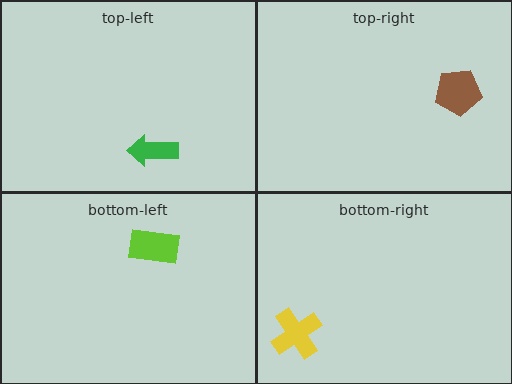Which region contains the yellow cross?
The bottom-right region.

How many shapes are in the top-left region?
1.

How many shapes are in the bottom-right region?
1.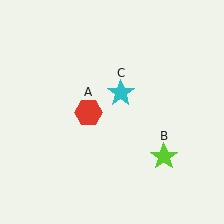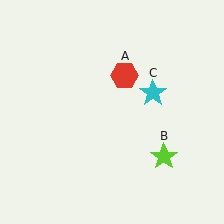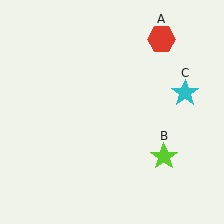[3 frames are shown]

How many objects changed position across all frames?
2 objects changed position: red hexagon (object A), cyan star (object C).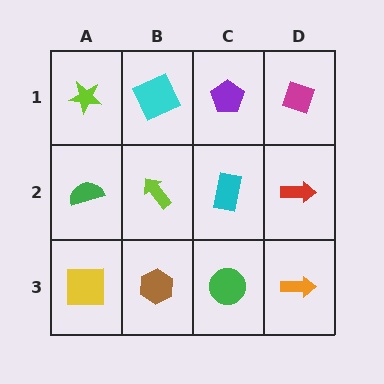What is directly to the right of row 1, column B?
A purple pentagon.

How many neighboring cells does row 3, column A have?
2.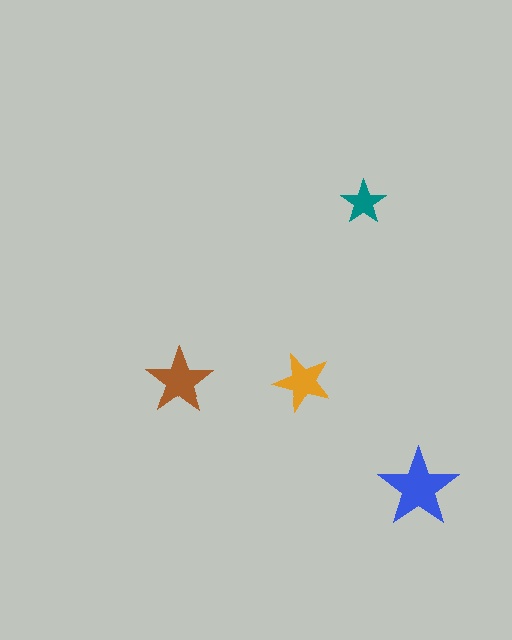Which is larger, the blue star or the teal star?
The blue one.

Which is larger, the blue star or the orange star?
The blue one.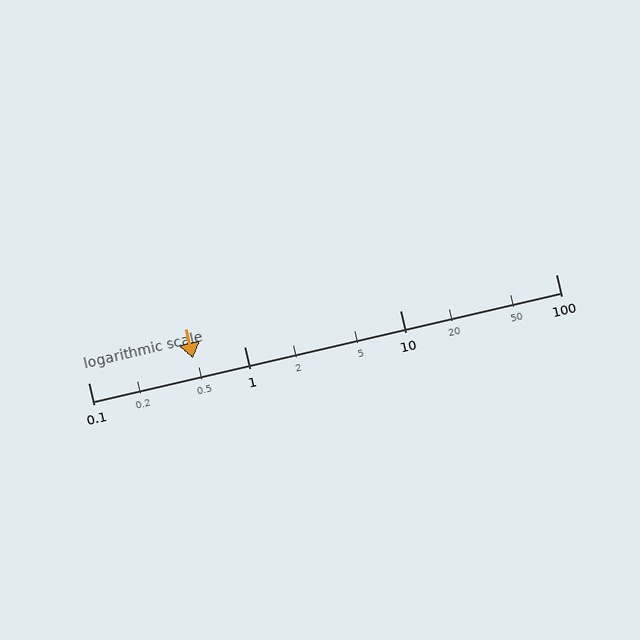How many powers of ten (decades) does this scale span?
The scale spans 3 decades, from 0.1 to 100.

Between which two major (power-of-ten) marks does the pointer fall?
The pointer is between 0.1 and 1.